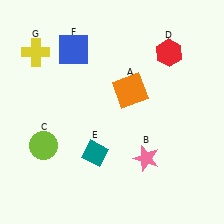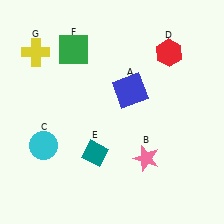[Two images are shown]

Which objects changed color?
A changed from orange to blue. C changed from lime to cyan. F changed from blue to green.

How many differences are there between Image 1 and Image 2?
There are 3 differences between the two images.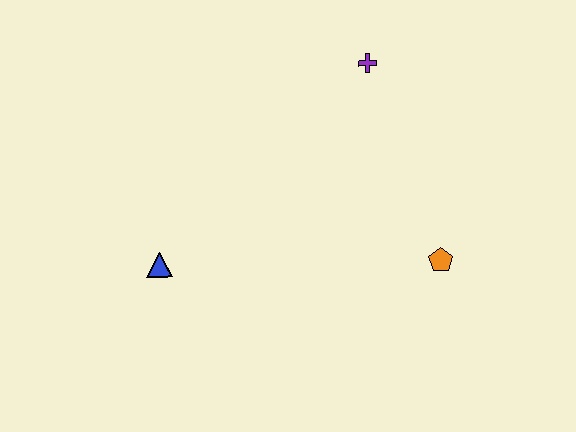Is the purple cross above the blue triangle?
Yes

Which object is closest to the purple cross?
The orange pentagon is closest to the purple cross.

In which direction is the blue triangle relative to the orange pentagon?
The blue triangle is to the left of the orange pentagon.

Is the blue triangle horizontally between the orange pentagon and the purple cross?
No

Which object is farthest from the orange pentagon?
The blue triangle is farthest from the orange pentagon.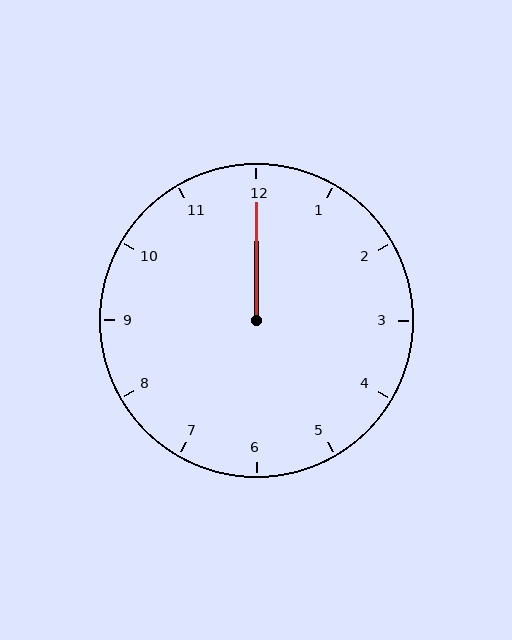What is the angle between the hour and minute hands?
Approximately 0 degrees.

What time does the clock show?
12:00.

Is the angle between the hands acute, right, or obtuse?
It is acute.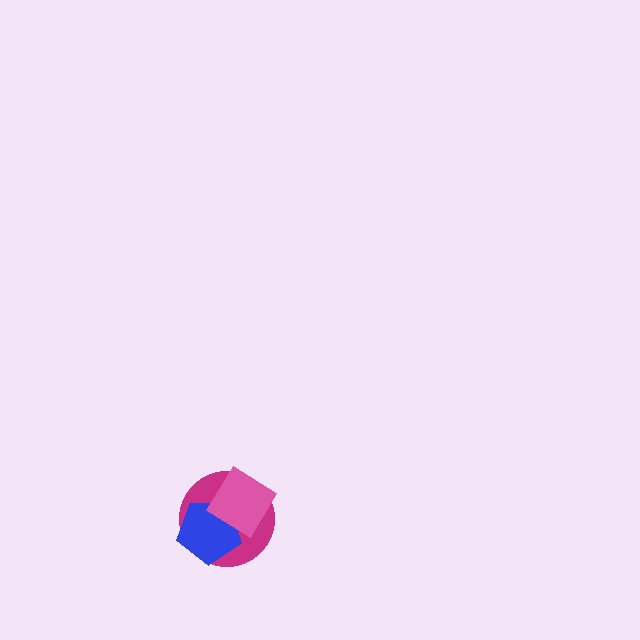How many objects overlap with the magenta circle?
2 objects overlap with the magenta circle.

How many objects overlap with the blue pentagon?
2 objects overlap with the blue pentagon.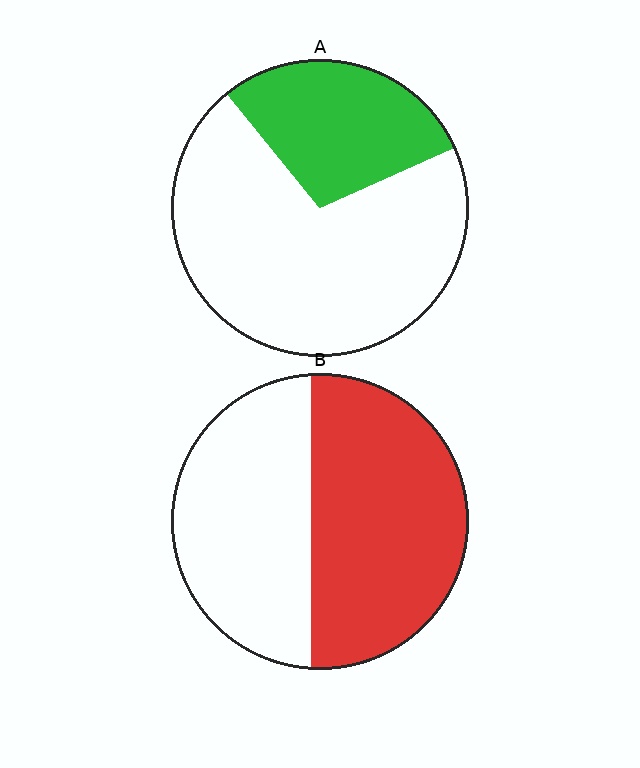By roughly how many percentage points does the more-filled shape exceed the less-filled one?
By roughly 25 percentage points (B over A).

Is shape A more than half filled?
No.